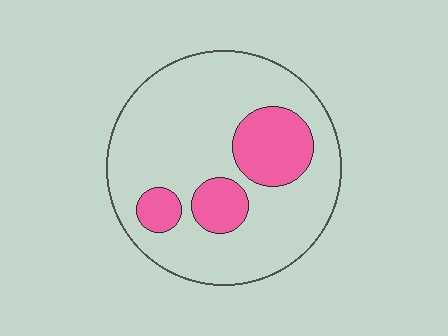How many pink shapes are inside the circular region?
3.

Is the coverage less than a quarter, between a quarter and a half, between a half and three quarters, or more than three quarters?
Less than a quarter.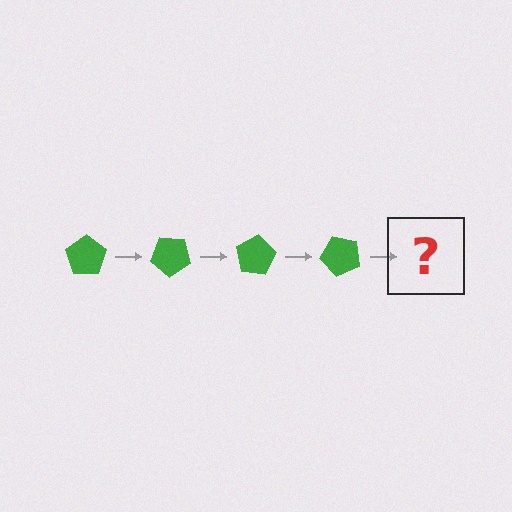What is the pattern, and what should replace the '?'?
The pattern is that the pentagon rotates 40 degrees each step. The '?' should be a green pentagon rotated 160 degrees.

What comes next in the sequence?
The next element should be a green pentagon rotated 160 degrees.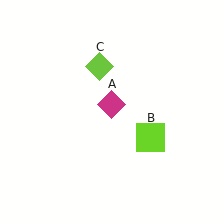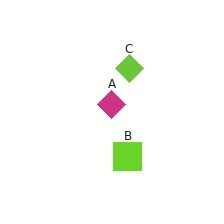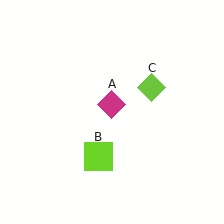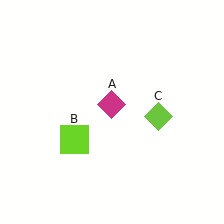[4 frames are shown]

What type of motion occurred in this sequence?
The lime square (object B), lime diamond (object C) rotated clockwise around the center of the scene.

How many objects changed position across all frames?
2 objects changed position: lime square (object B), lime diamond (object C).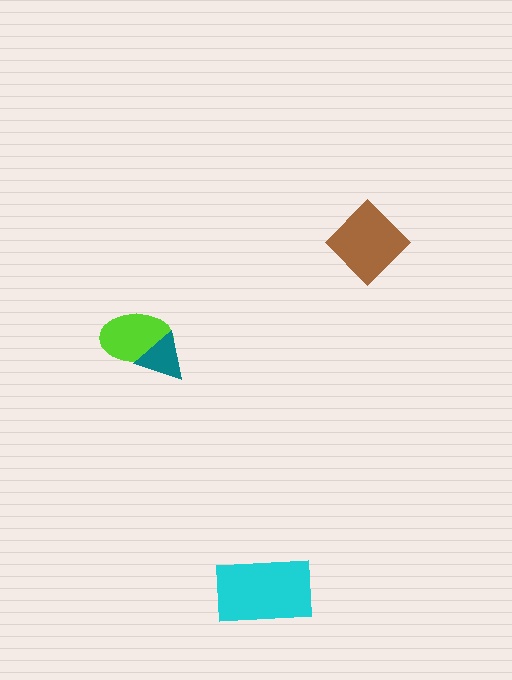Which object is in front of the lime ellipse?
The teal triangle is in front of the lime ellipse.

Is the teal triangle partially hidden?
No, no other shape covers it.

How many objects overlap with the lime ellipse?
1 object overlaps with the lime ellipse.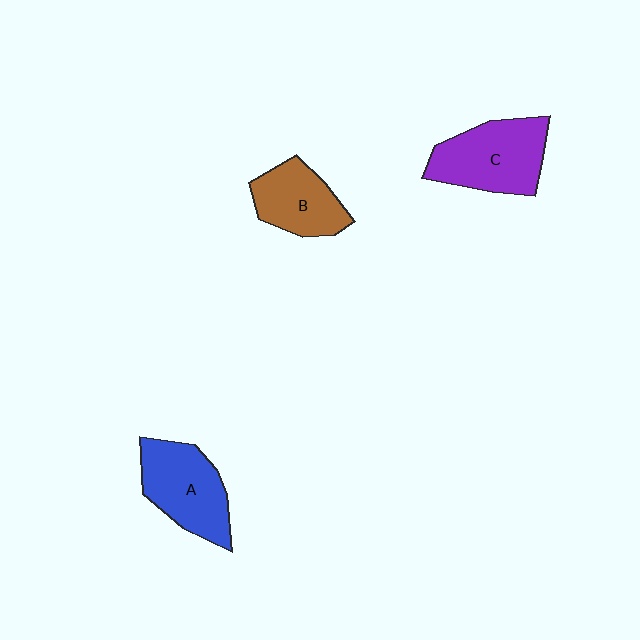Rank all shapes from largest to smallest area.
From largest to smallest: C (purple), A (blue), B (brown).